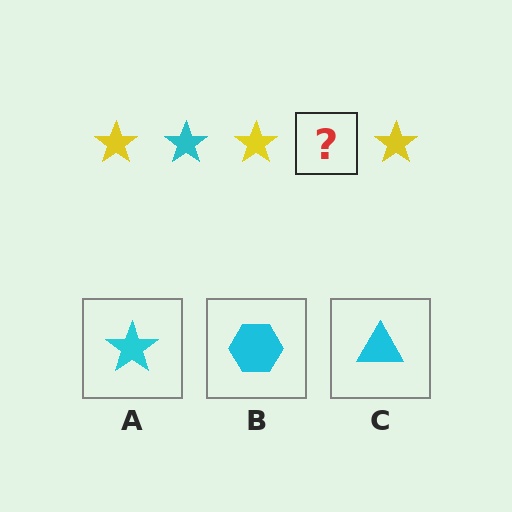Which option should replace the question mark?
Option A.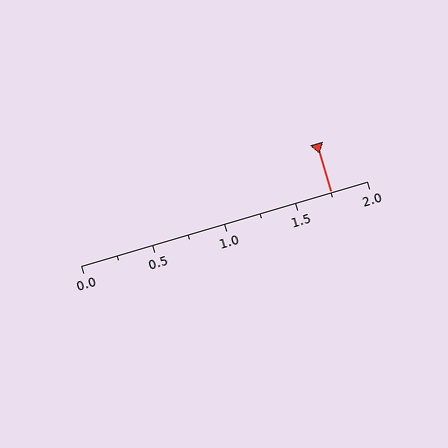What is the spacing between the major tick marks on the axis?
The major ticks are spaced 0.5 apart.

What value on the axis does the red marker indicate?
The marker indicates approximately 1.75.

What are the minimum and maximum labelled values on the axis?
The axis runs from 0.0 to 2.0.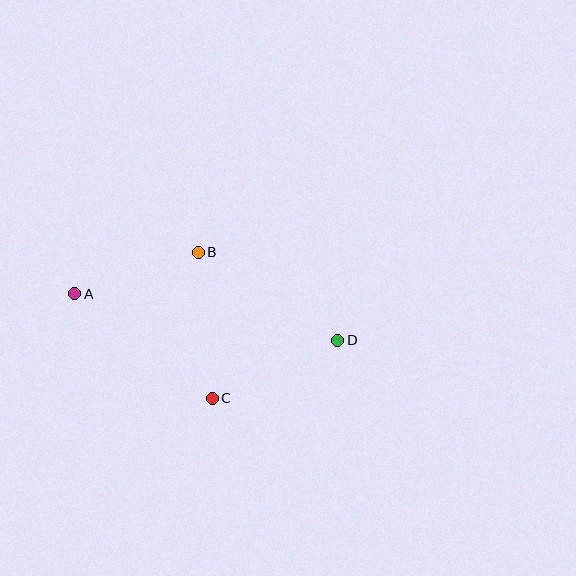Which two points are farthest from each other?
Points A and D are farthest from each other.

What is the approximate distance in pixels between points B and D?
The distance between B and D is approximately 165 pixels.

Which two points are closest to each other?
Points A and B are closest to each other.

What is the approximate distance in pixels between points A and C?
The distance between A and C is approximately 173 pixels.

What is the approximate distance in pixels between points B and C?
The distance between B and C is approximately 146 pixels.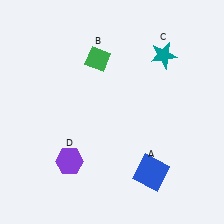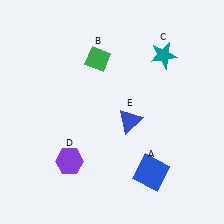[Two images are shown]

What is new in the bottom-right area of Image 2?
A blue triangle (E) was added in the bottom-right area of Image 2.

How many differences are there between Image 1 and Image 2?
There is 1 difference between the two images.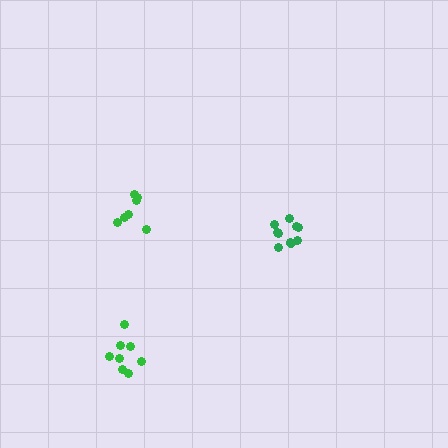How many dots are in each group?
Group 1: 7 dots, Group 2: 10 dots, Group 3: 8 dots (25 total).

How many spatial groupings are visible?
There are 3 spatial groupings.